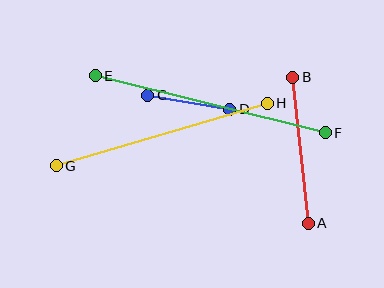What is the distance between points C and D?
The distance is approximately 83 pixels.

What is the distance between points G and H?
The distance is approximately 220 pixels.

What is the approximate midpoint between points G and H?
The midpoint is at approximately (162, 135) pixels.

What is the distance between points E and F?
The distance is approximately 237 pixels.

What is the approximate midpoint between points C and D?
The midpoint is at approximately (189, 102) pixels.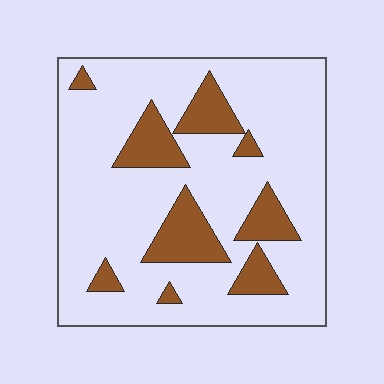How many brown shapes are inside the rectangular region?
9.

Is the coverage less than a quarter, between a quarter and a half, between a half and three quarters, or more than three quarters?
Less than a quarter.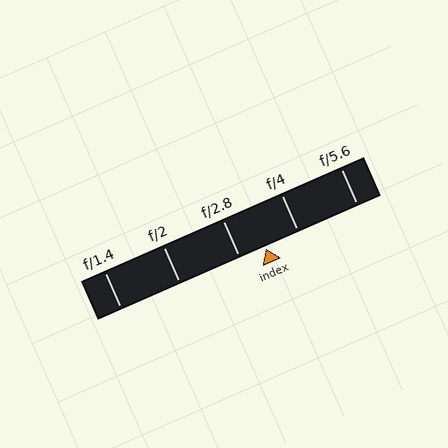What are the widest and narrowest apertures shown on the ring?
The widest aperture shown is f/1.4 and the narrowest is f/5.6.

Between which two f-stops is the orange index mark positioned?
The index mark is between f/2.8 and f/4.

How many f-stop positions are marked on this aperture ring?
There are 5 f-stop positions marked.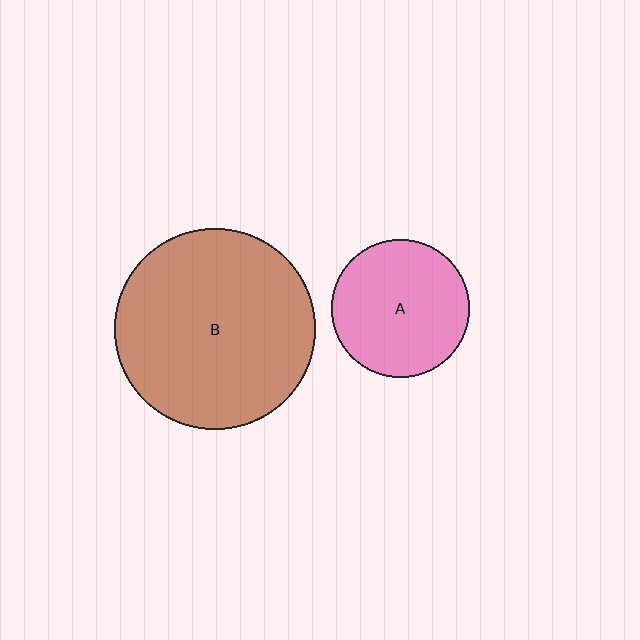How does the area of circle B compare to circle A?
Approximately 2.1 times.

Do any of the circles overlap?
No, none of the circles overlap.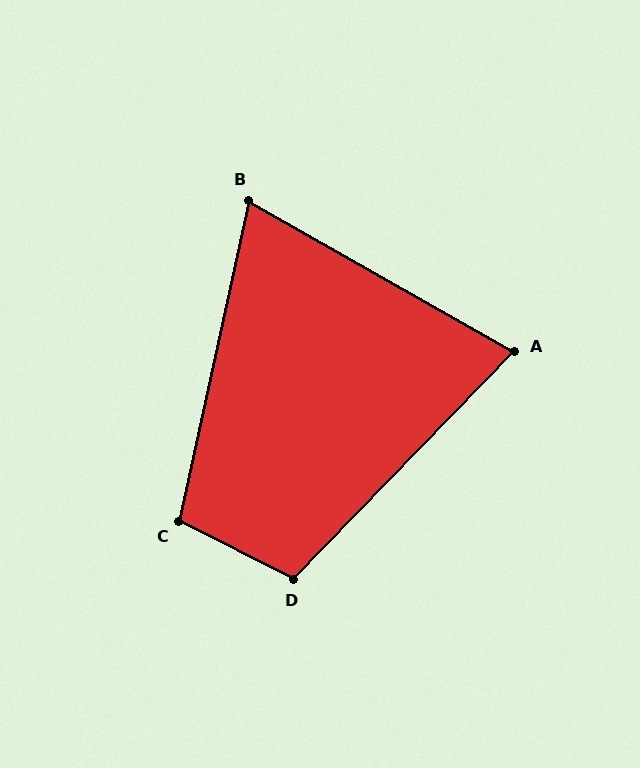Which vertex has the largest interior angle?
D, at approximately 107 degrees.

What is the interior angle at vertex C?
Approximately 104 degrees (obtuse).